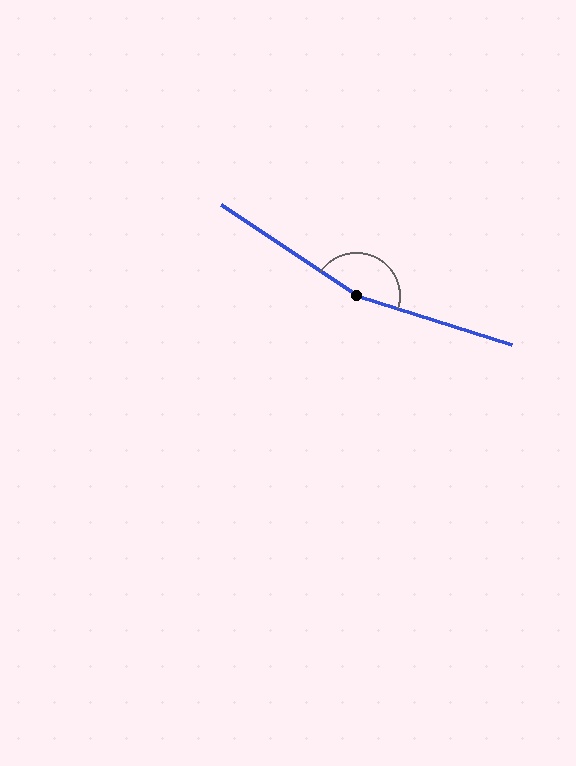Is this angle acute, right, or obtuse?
It is obtuse.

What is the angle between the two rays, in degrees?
Approximately 164 degrees.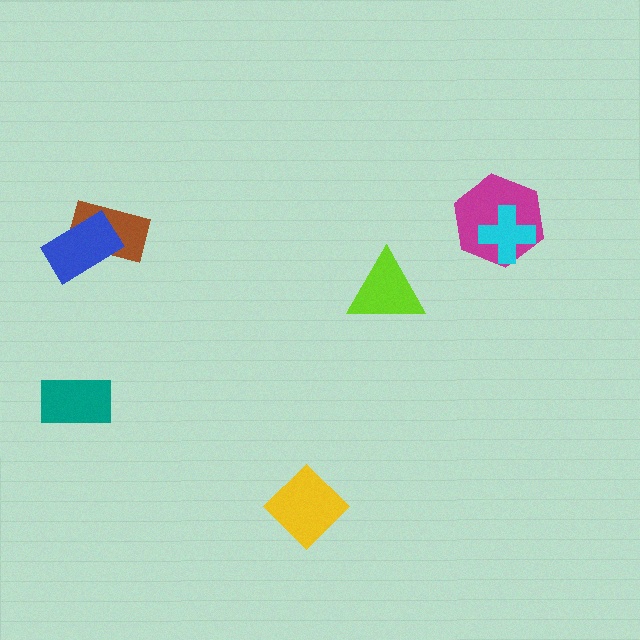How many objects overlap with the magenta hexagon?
1 object overlaps with the magenta hexagon.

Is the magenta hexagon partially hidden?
Yes, it is partially covered by another shape.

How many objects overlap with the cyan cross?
1 object overlaps with the cyan cross.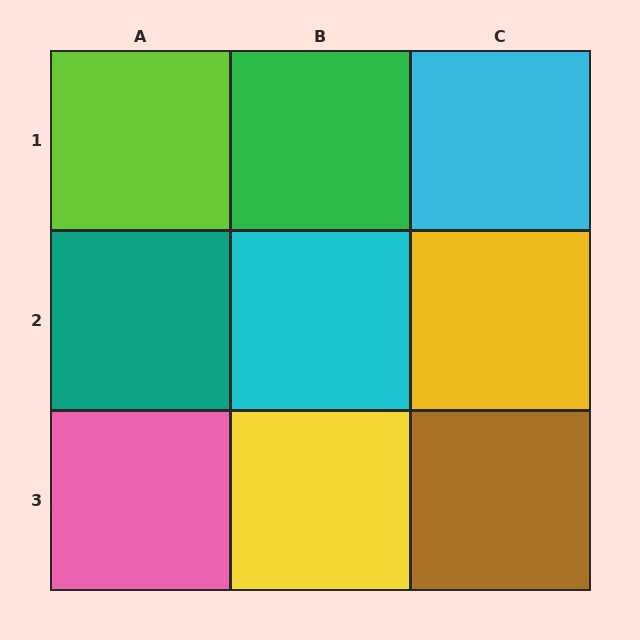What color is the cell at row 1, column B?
Green.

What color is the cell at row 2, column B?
Cyan.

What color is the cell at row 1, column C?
Cyan.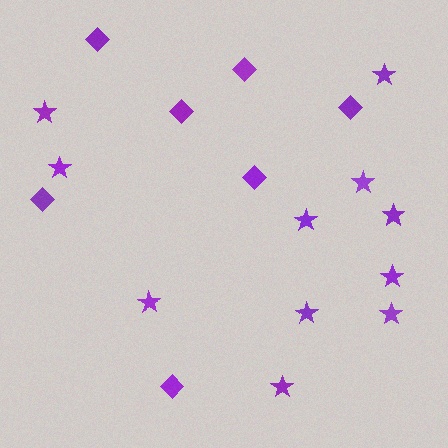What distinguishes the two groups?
There are 2 groups: one group of stars (11) and one group of diamonds (7).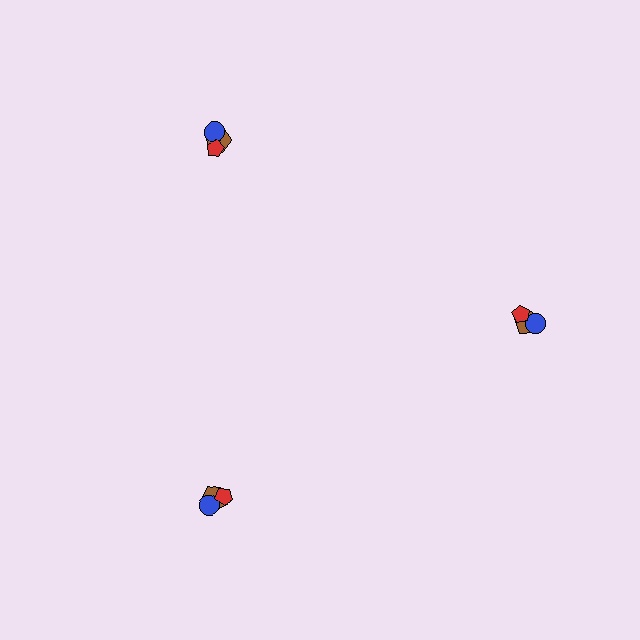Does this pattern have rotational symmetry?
Yes, this pattern has 3-fold rotational symmetry. It looks the same after rotating 120 degrees around the center.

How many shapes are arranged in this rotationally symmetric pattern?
There are 9 shapes, arranged in 3 groups of 3.